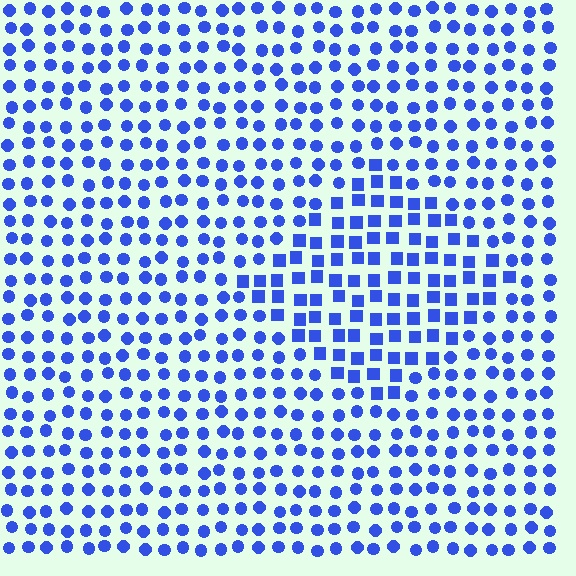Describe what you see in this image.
The image is filled with small blue elements arranged in a uniform grid. A diamond-shaped region contains squares, while the surrounding area contains circles. The boundary is defined purely by the change in element shape.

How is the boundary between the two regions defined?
The boundary is defined by a change in element shape: squares inside vs. circles outside. All elements share the same color and spacing.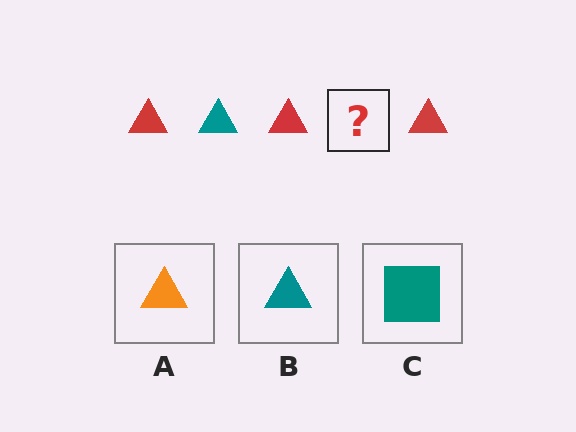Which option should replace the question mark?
Option B.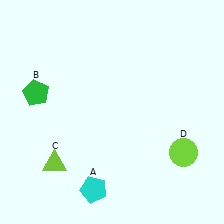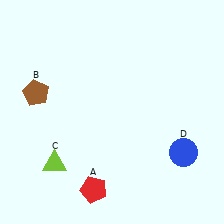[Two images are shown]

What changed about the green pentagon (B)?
In Image 1, B is green. In Image 2, it changed to brown.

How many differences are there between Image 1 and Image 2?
There are 3 differences between the two images.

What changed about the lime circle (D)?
In Image 1, D is lime. In Image 2, it changed to blue.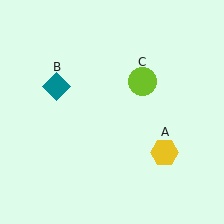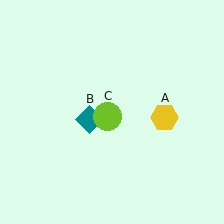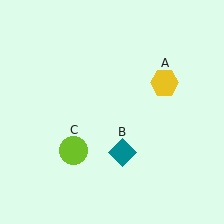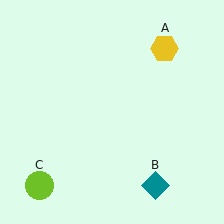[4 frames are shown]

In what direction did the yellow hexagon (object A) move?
The yellow hexagon (object A) moved up.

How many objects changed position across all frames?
3 objects changed position: yellow hexagon (object A), teal diamond (object B), lime circle (object C).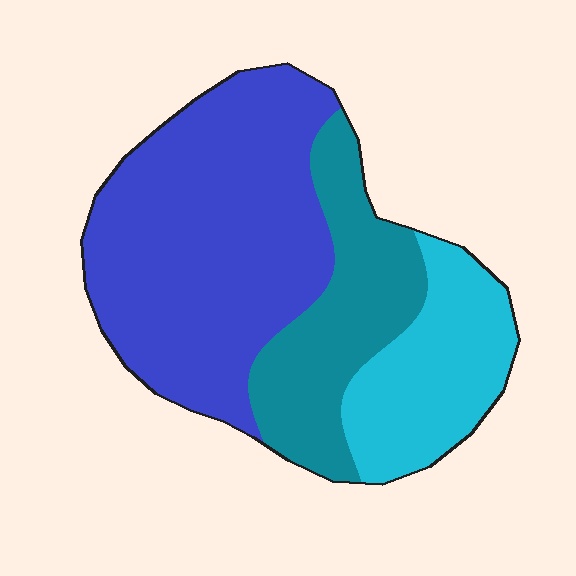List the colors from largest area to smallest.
From largest to smallest: blue, teal, cyan.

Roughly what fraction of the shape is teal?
Teal takes up about one quarter (1/4) of the shape.